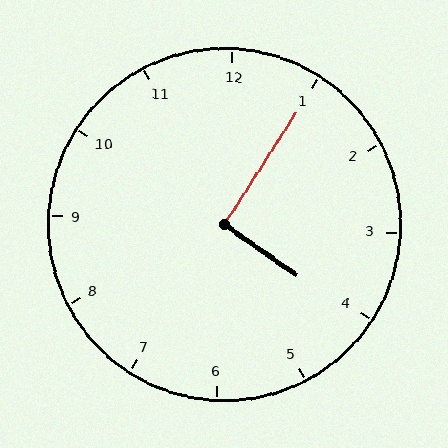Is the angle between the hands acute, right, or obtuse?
It is right.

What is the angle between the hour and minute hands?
Approximately 92 degrees.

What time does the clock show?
4:05.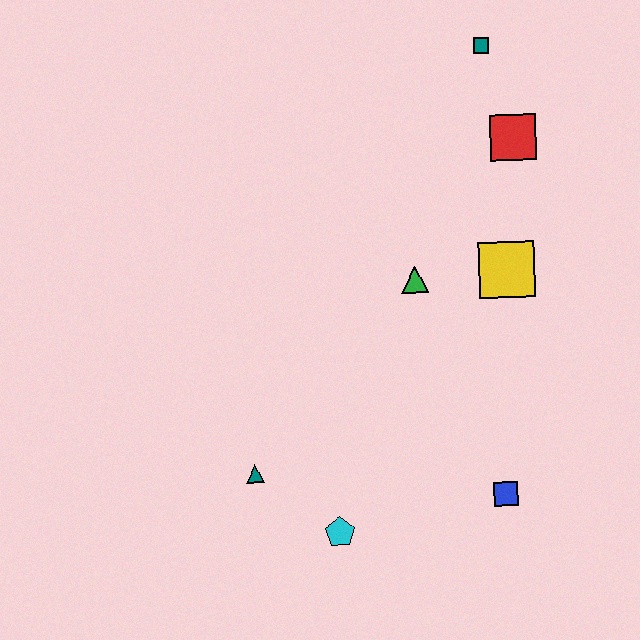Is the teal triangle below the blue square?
No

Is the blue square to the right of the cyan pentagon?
Yes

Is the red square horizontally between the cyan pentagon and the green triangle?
No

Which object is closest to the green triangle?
The yellow square is closest to the green triangle.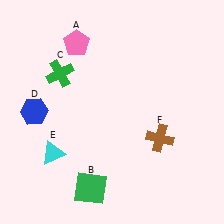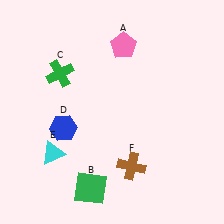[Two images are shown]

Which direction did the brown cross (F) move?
The brown cross (F) moved left.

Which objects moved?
The objects that moved are: the pink pentagon (A), the blue hexagon (D), the brown cross (F).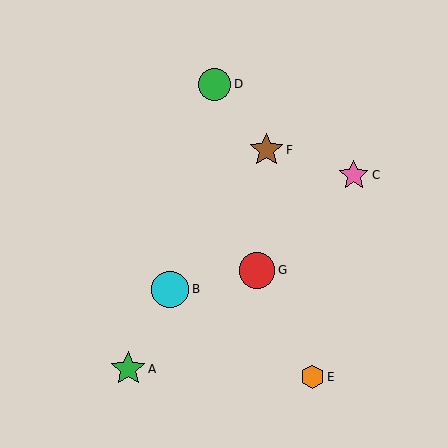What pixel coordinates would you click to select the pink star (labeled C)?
Click at (354, 175) to select the pink star C.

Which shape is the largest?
The cyan circle (labeled B) is the largest.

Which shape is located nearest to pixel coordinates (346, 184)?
The pink star (labeled C) at (354, 175) is nearest to that location.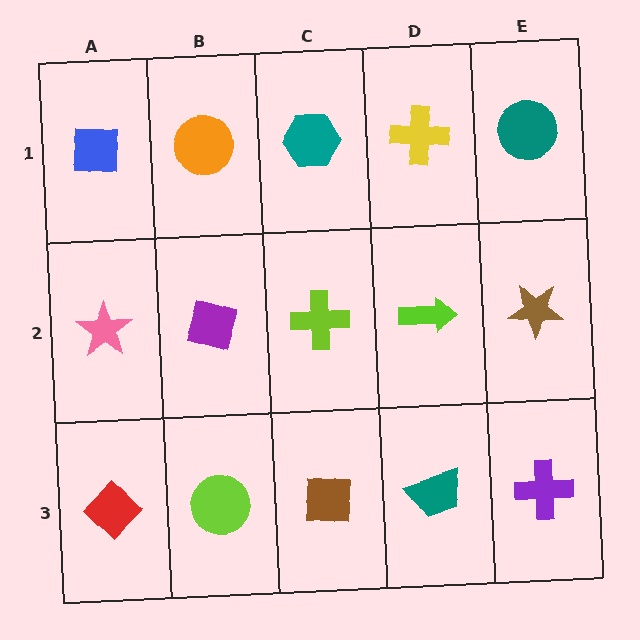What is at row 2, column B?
A purple diamond.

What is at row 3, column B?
A lime circle.